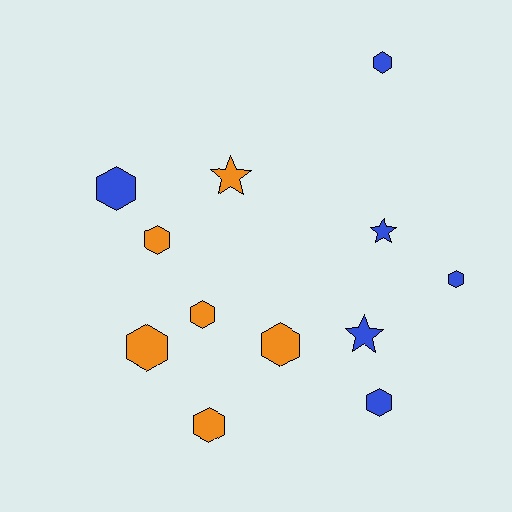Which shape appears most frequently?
Hexagon, with 9 objects.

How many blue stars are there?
There are 2 blue stars.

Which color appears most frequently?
Orange, with 6 objects.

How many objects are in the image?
There are 12 objects.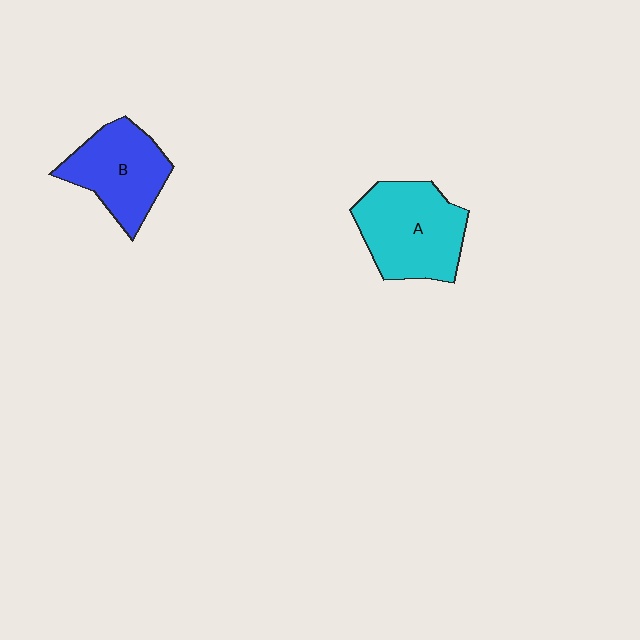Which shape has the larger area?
Shape A (cyan).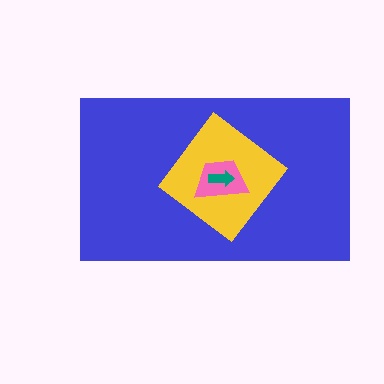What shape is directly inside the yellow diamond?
The pink trapezoid.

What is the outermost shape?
The blue rectangle.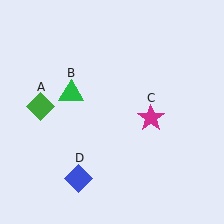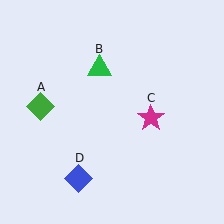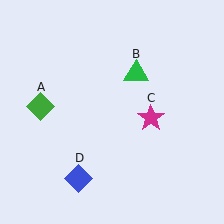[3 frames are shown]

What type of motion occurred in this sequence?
The green triangle (object B) rotated clockwise around the center of the scene.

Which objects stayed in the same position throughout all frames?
Green diamond (object A) and magenta star (object C) and blue diamond (object D) remained stationary.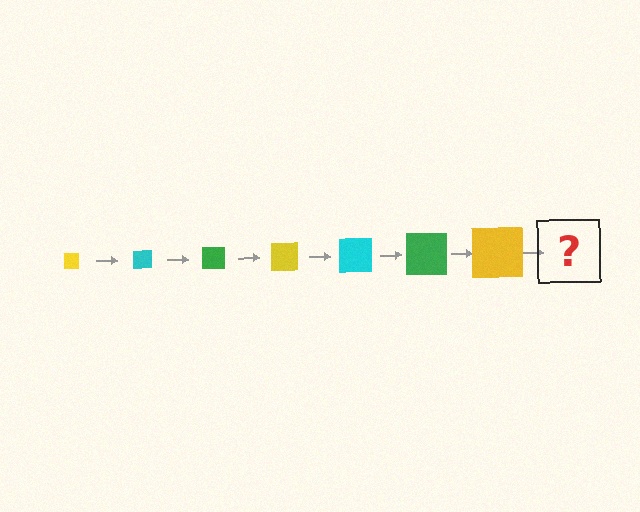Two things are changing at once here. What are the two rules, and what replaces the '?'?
The two rules are that the square grows larger each step and the color cycles through yellow, cyan, and green. The '?' should be a cyan square, larger than the previous one.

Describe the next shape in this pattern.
It should be a cyan square, larger than the previous one.